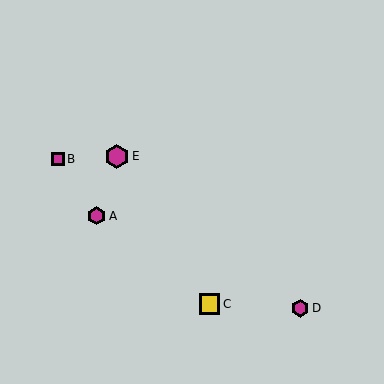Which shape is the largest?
The magenta hexagon (labeled E) is the largest.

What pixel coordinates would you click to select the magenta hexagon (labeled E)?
Click at (117, 156) to select the magenta hexagon E.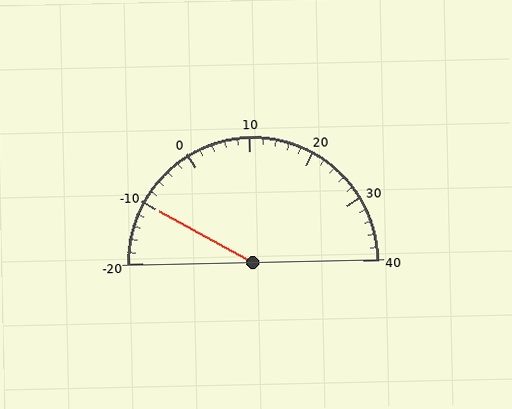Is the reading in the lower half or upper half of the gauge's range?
The reading is in the lower half of the range (-20 to 40).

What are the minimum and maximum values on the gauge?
The gauge ranges from -20 to 40.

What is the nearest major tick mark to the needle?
The nearest major tick mark is -10.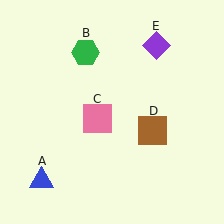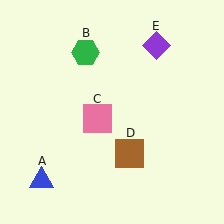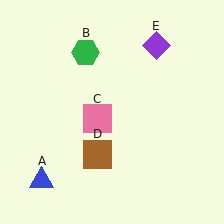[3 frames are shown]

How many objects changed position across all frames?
1 object changed position: brown square (object D).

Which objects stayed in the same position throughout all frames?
Blue triangle (object A) and green hexagon (object B) and pink square (object C) and purple diamond (object E) remained stationary.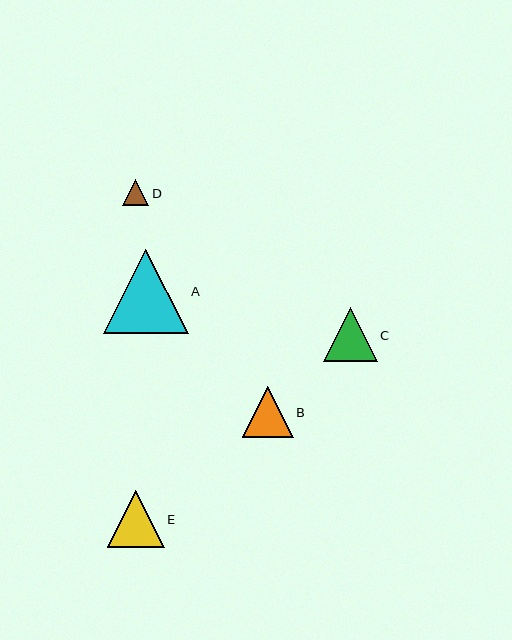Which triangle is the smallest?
Triangle D is the smallest with a size of approximately 26 pixels.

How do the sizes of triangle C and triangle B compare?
Triangle C and triangle B are approximately the same size.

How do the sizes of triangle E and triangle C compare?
Triangle E and triangle C are approximately the same size.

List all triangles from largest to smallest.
From largest to smallest: A, E, C, B, D.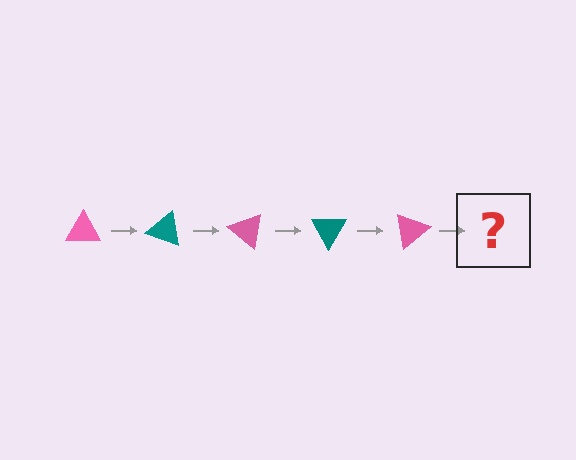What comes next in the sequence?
The next element should be a teal triangle, rotated 100 degrees from the start.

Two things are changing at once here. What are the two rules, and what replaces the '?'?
The two rules are that it rotates 20 degrees each step and the color cycles through pink and teal. The '?' should be a teal triangle, rotated 100 degrees from the start.